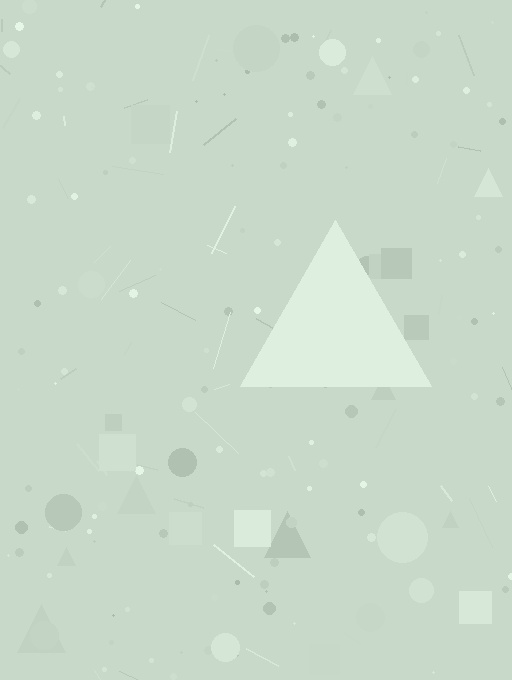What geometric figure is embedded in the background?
A triangle is embedded in the background.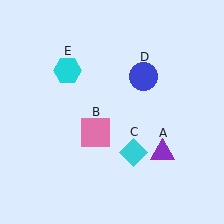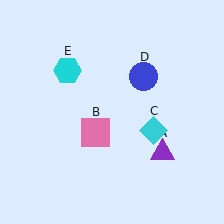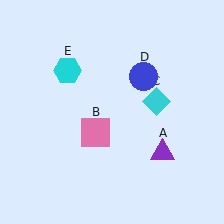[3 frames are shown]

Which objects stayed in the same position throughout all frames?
Purple triangle (object A) and pink square (object B) and blue circle (object D) and cyan hexagon (object E) remained stationary.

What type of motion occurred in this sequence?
The cyan diamond (object C) rotated counterclockwise around the center of the scene.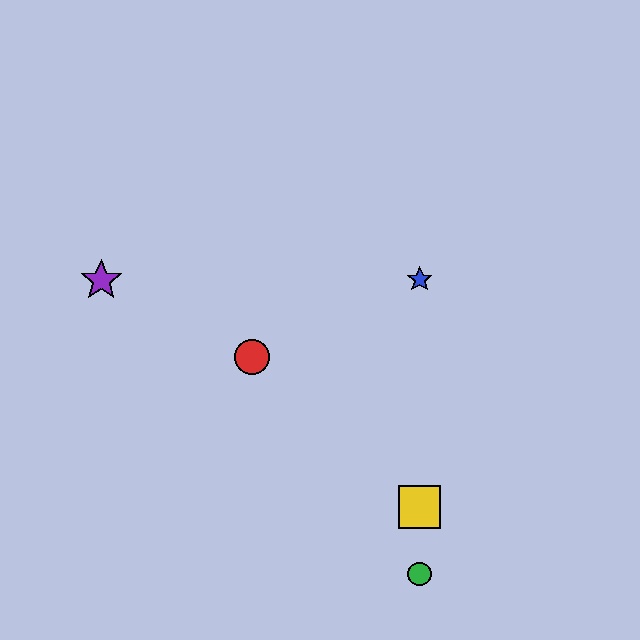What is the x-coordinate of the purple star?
The purple star is at x≈101.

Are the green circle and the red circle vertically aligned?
No, the green circle is at x≈420 and the red circle is at x≈252.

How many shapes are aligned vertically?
3 shapes (the blue star, the green circle, the yellow square) are aligned vertically.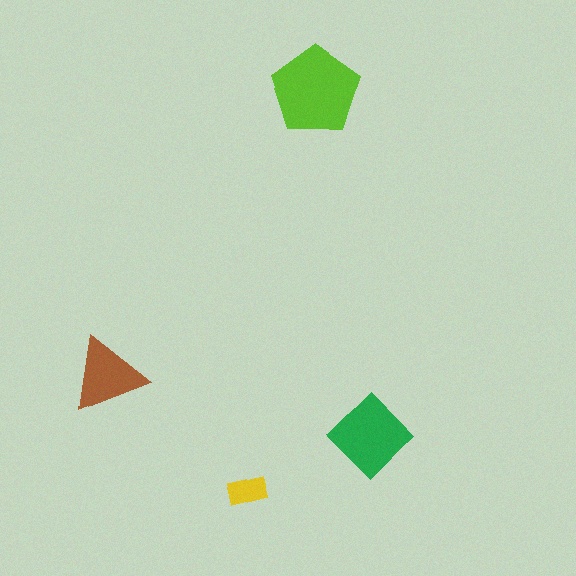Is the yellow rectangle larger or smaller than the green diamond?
Smaller.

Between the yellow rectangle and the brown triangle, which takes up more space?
The brown triangle.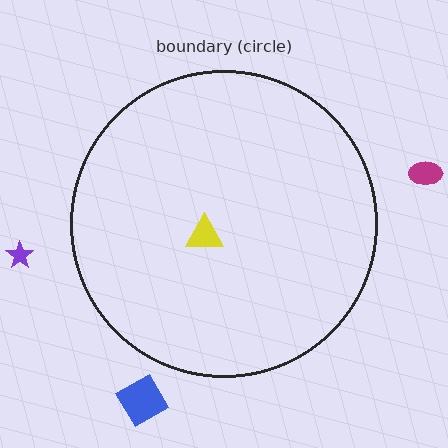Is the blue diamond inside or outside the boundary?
Outside.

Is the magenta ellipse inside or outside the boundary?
Outside.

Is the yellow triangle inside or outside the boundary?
Inside.